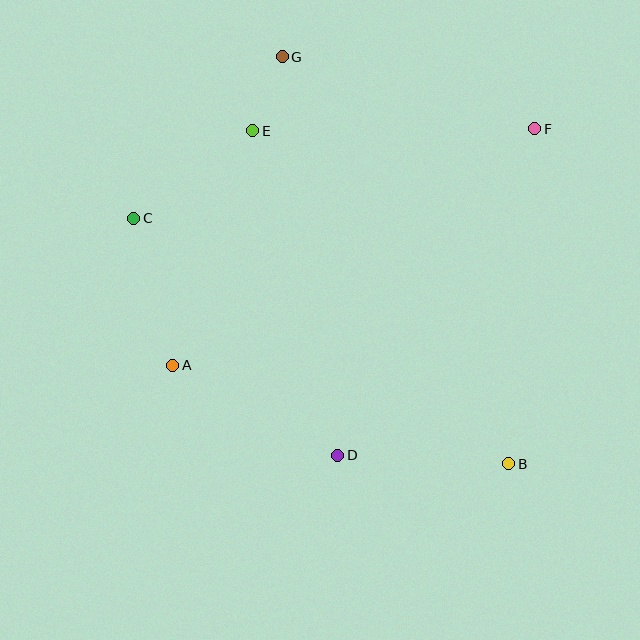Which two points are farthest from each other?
Points B and G are farthest from each other.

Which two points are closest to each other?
Points E and G are closest to each other.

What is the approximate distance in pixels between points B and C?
The distance between B and C is approximately 448 pixels.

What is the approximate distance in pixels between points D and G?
The distance between D and G is approximately 402 pixels.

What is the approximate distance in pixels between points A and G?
The distance between A and G is approximately 327 pixels.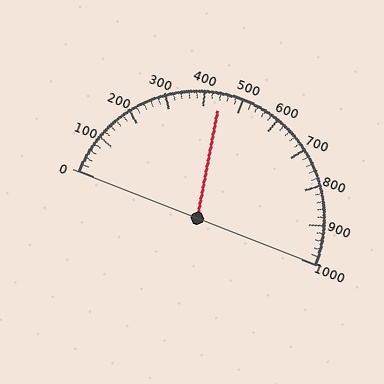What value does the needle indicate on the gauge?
The needle indicates approximately 440.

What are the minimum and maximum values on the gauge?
The gauge ranges from 0 to 1000.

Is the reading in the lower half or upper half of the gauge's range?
The reading is in the lower half of the range (0 to 1000).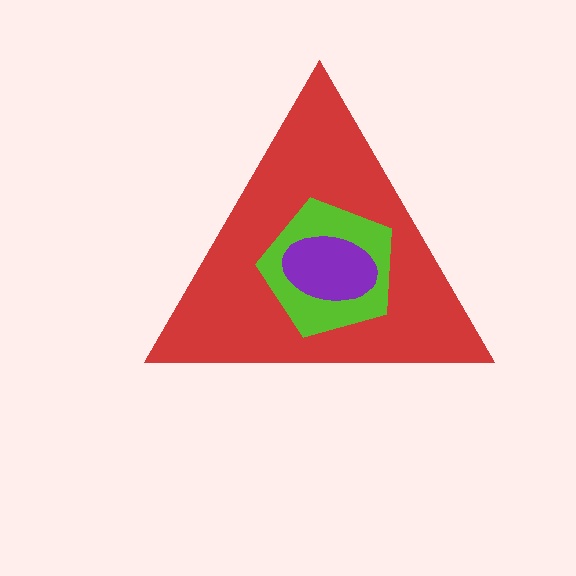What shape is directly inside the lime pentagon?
The purple ellipse.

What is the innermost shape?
The purple ellipse.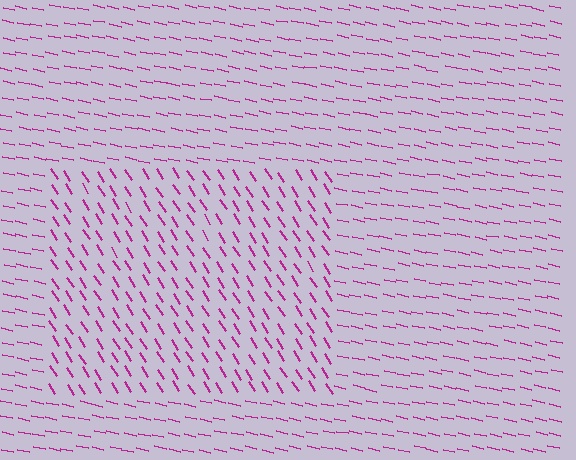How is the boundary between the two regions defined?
The boundary is defined purely by a change in line orientation (approximately 45 degrees difference). All lines are the same color and thickness.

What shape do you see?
I see a rectangle.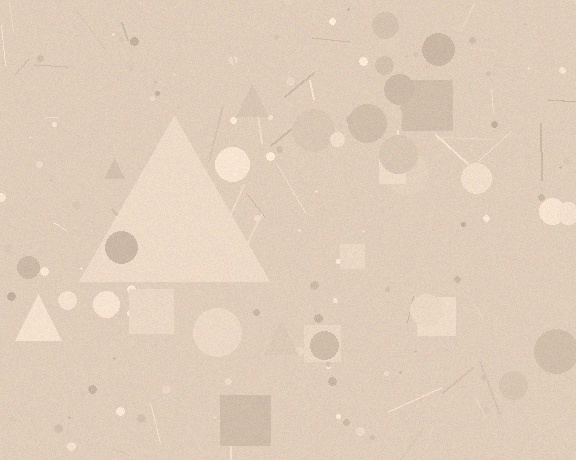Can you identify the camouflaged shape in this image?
The camouflaged shape is a triangle.